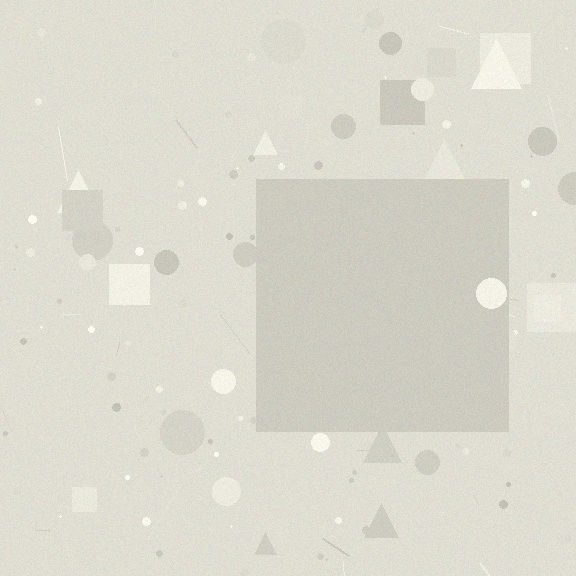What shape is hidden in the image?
A square is hidden in the image.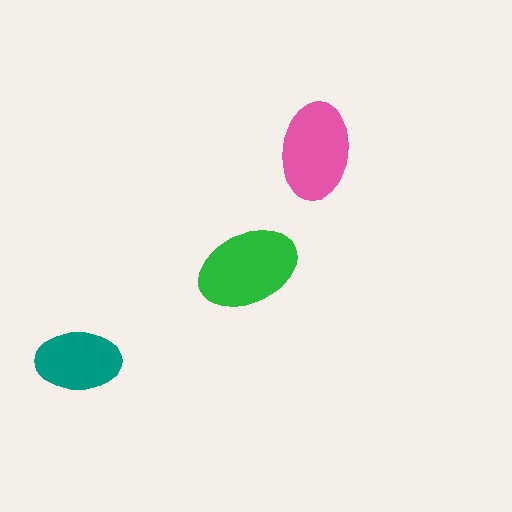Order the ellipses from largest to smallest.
the green one, the pink one, the teal one.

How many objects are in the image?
There are 3 objects in the image.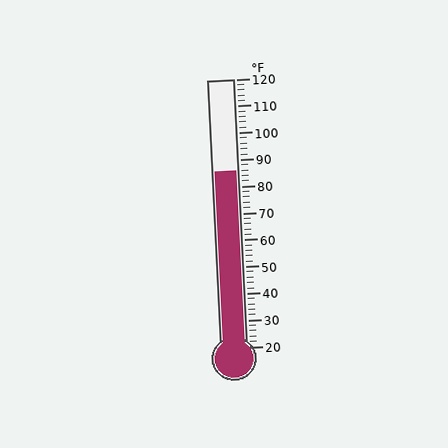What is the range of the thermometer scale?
The thermometer scale ranges from 20°F to 120°F.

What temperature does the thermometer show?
The thermometer shows approximately 86°F.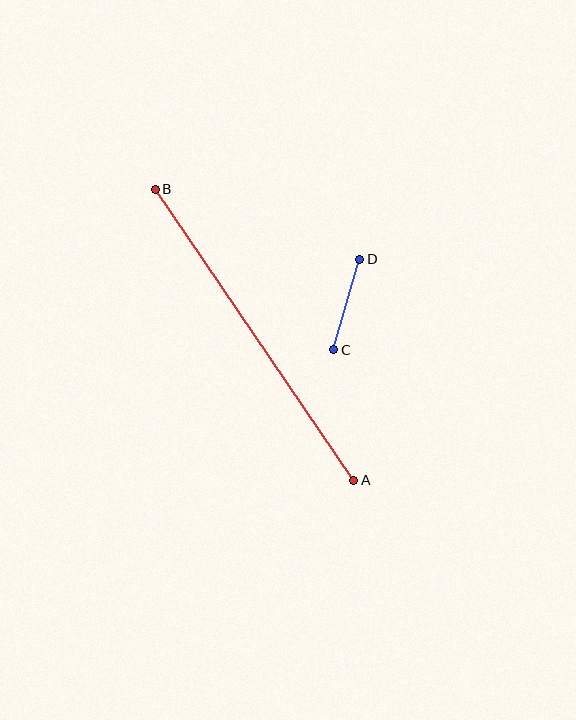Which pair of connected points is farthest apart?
Points A and B are farthest apart.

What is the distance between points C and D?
The distance is approximately 94 pixels.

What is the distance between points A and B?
The distance is approximately 353 pixels.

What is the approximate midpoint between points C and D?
The midpoint is at approximately (347, 304) pixels.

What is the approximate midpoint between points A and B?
The midpoint is at approximately (254, 335) pixels.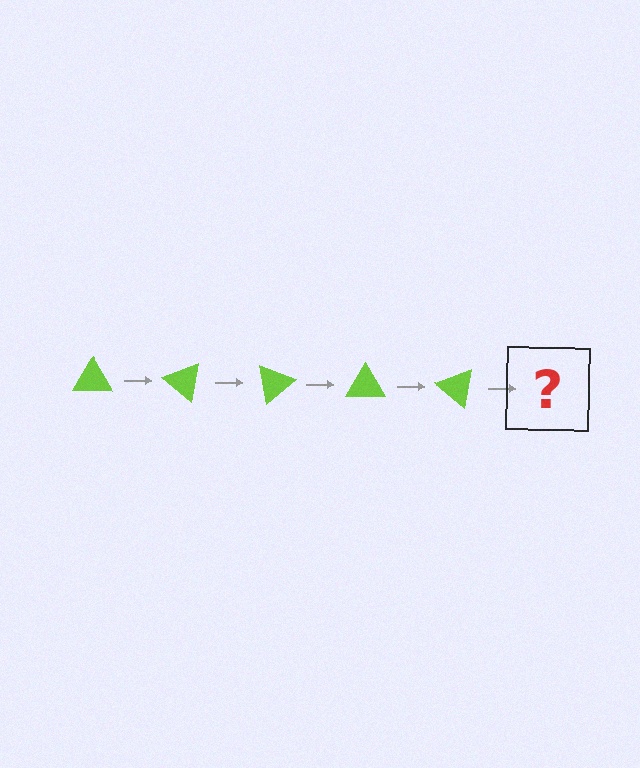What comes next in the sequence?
The next element should be a lime triangle rotated 200 degrees.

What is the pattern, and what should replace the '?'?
The pattern is that the triangle rotates 40 degrees each step. The '?' should be a lime triangle rotated 200 degrees.